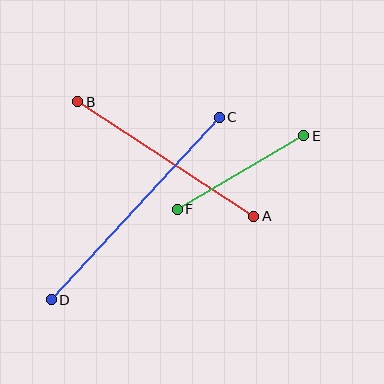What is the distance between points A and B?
The distance is approximately 210 pixels.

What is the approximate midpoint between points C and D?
The midpoint is at approximately (135, 208) pixels.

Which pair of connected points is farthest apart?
Points C and D are farthest apart.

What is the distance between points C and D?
The distance is approximately 248 pixels.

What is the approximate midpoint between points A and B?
The midpoint is at approximately (166, 159) pixels.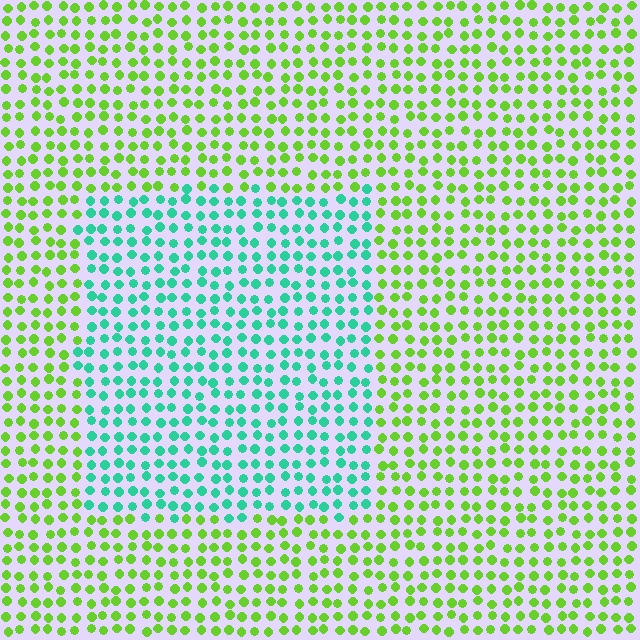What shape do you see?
I see a rectangle.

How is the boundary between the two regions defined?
The boundary is defined purely by a slight shift in hue (about 63 degrees). Spacing, size, and orientation are identical on both sides.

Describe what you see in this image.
The image is filled with small lime elements in a uniform arrangement. A rectangle-shaped region is visible where the elements are tinted to a slightly different hue, forming a subtle color boundary.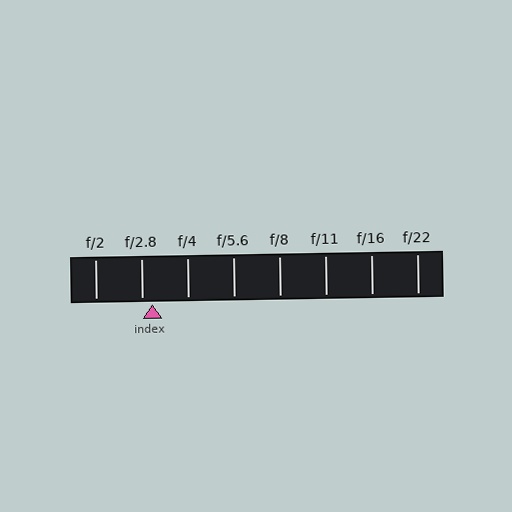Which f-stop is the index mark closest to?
The index mark is closest to f/2.8.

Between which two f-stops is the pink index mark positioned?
The index mark is between f/2.8 and f/4.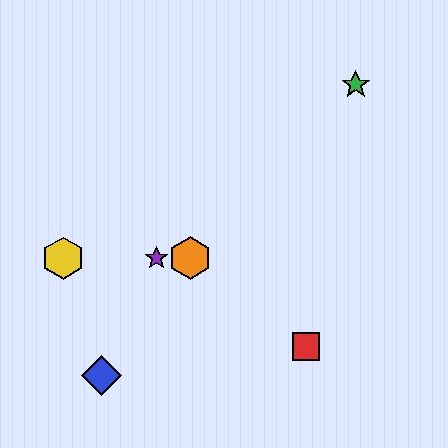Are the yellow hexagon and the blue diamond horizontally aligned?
No, the yellow hexagon is at y≈258 and the blue diamond is at y≈375.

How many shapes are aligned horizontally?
3 shapes (the yellow hexagon, the purple star, the orange hexagon) are aligned horizontally.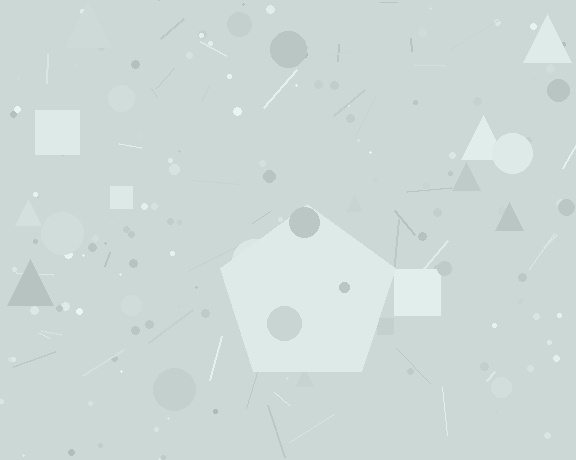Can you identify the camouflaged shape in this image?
The camouflaged shape is a pentagon.